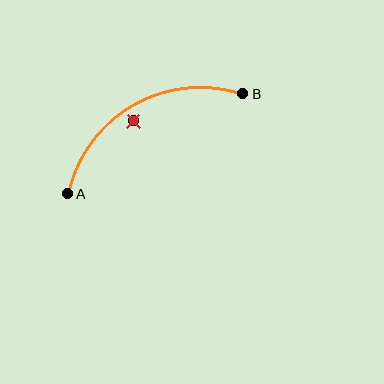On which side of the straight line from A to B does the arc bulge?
The arc bulges above the straight line connecting A and B.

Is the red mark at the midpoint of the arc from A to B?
No — the red mark does not lie on the arc at all. It sits slightly inside the curve.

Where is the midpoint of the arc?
The arc midpoint is the point on the curve farthest from the straight line joining A and B. It sits above that line.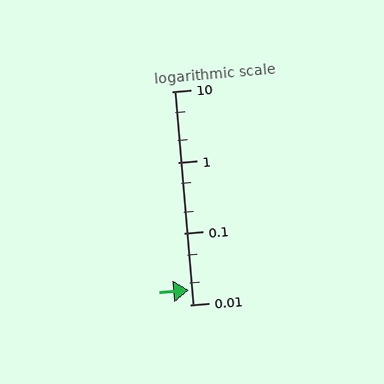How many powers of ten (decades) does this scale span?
The scale spans 3 decades, from 0.01 to 10.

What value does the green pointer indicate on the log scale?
The pointer indicates approximately 0.016.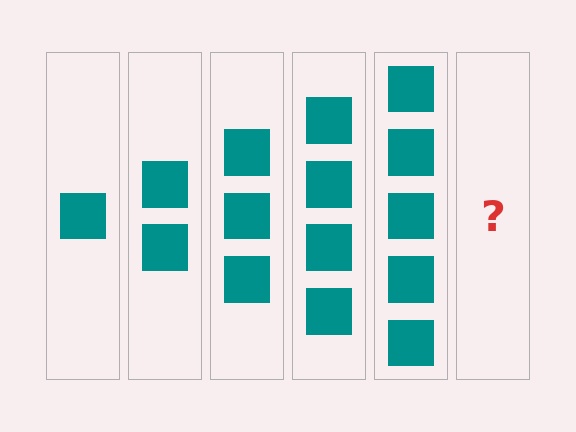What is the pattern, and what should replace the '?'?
The pattern is that each step adds one more square. The '?' should be 6 squares.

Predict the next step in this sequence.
The next step is 6 squares.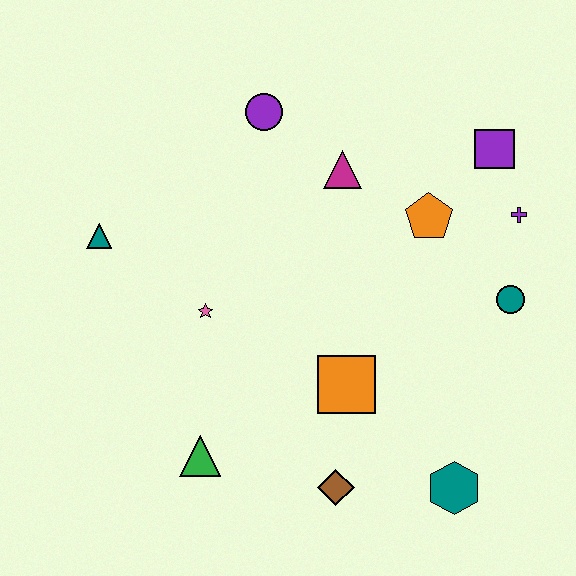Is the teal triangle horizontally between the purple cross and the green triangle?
No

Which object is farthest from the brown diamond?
The purple circle is farthest from the brown diamond.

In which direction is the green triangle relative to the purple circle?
The green triangle is below the purple circle.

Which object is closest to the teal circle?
The purple cross is closest to the teal circle.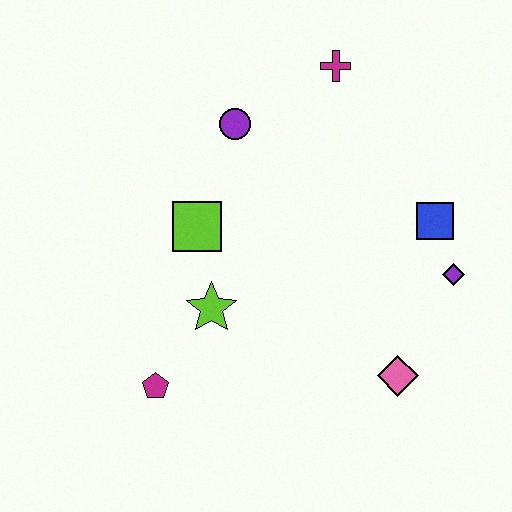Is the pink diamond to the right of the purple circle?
Yes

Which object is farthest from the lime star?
The magenta cross is farthest from the lime star.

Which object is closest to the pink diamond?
The purple diamond is closest to the pink diamond.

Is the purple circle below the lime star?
No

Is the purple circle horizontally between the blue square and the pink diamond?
No